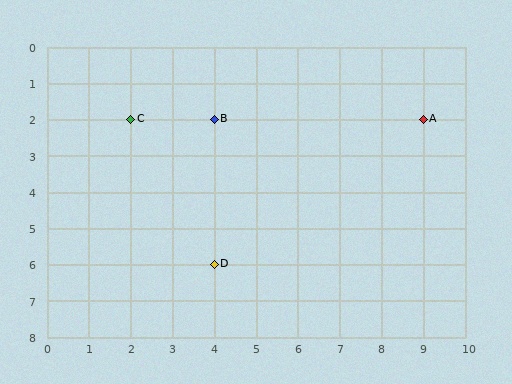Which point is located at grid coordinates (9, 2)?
Point A is at (9, 2).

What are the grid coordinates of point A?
Point A is at grid coordinates (9, 2).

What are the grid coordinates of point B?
Point B is at grid coordinates (4, 2).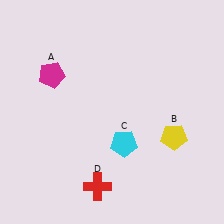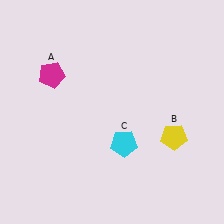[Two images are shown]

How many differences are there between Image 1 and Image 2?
There is 1 difference between the two images.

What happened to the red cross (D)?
The red cross (D) was removed in Image 2. It was in the bottom-left area of Image 1.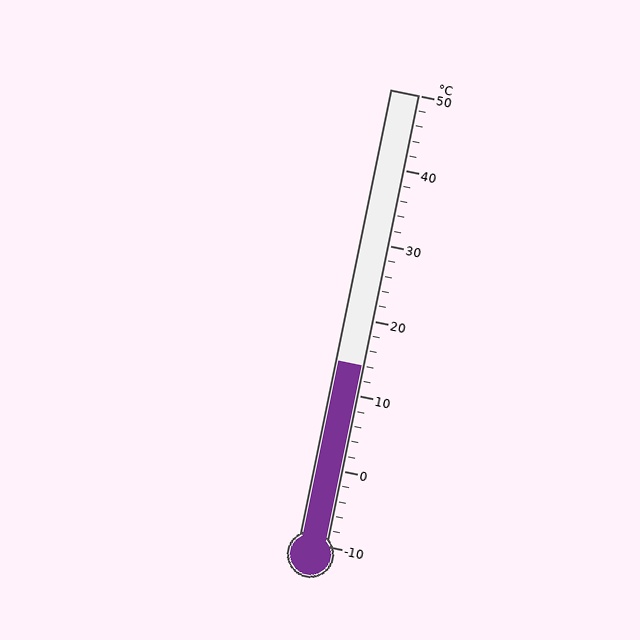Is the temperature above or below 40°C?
The temperature is below 40°C.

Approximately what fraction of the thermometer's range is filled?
The thermometer is filled to approximately 40% of its range.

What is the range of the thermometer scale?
The thermometer scale ranges from -10°C to 50°C.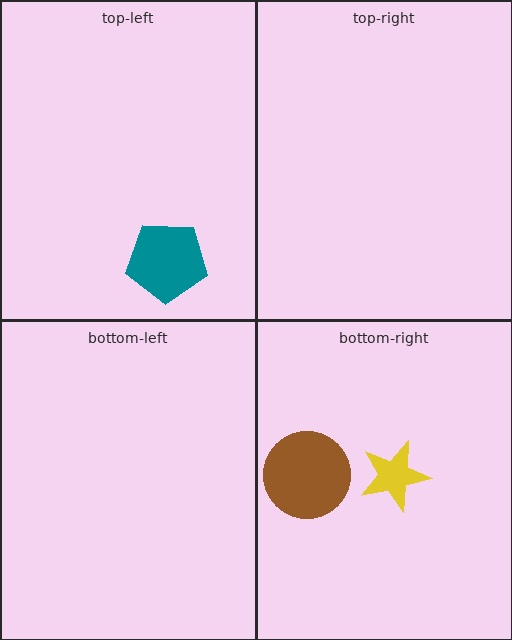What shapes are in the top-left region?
The teal pentagon.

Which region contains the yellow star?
The bottom-right region.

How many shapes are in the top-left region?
1.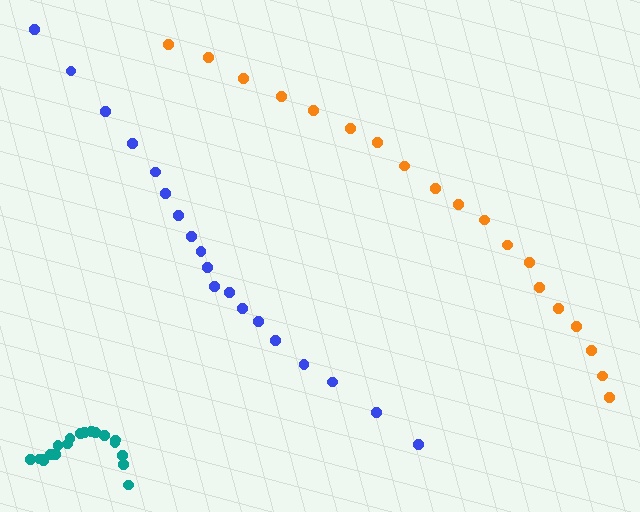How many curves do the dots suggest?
There are 3 distinct paths.